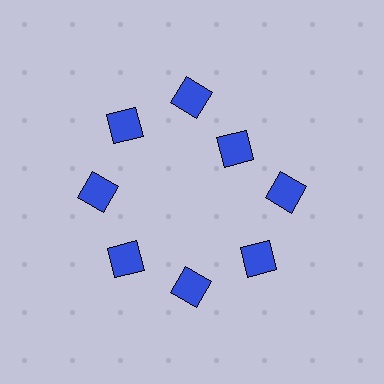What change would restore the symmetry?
The symmetry would be restored by moving it outward, back onto the ring so that all 8 diamonds sit at equal angles and equal distance from the center.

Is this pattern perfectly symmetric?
No. The 8 blue diamonds are arranged in a ring, but one element near the 2 o'clock position is pulled inward toward the center, breaking the 8-fold rotational symmetry.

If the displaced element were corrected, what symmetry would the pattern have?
It would have 8-fold rotational symmetry — the pattern would map onto itself every 45 degrees.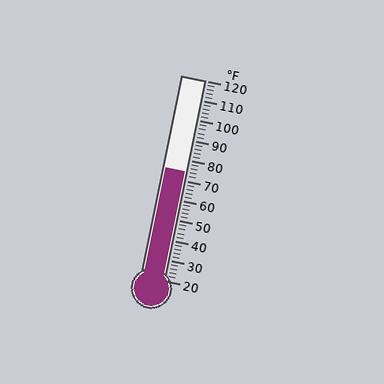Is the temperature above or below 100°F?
The temperature is below 100°F.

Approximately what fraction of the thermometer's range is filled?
The thermometer is filled to approximately 55% of its range.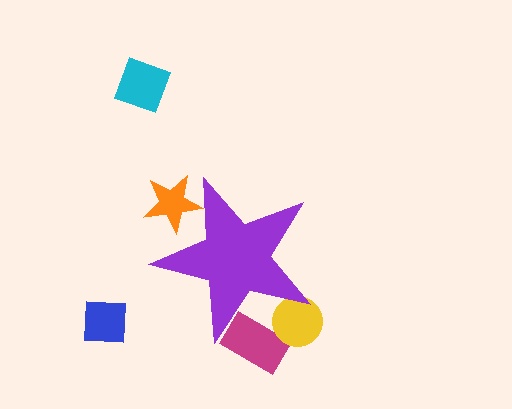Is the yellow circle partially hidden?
Yes, the yellow circle is partially hidden behind the purple star.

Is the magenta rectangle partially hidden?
Yes, the magenta rectangle is partially hidden behind the purple star.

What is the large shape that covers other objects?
A purple star.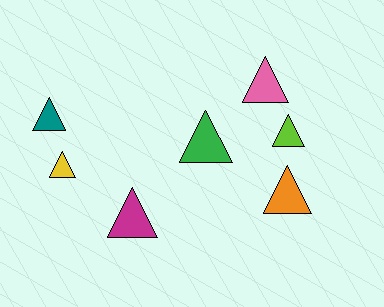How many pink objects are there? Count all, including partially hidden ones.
There is 1 pink object.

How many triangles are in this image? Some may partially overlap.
There are 7 triangles.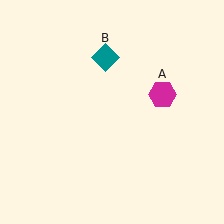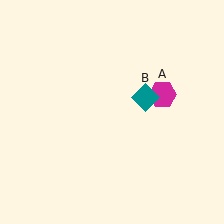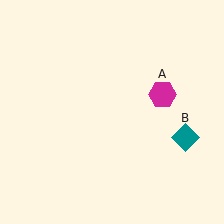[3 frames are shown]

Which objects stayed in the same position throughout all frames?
Magenta hexagon (object A) remained stationary.